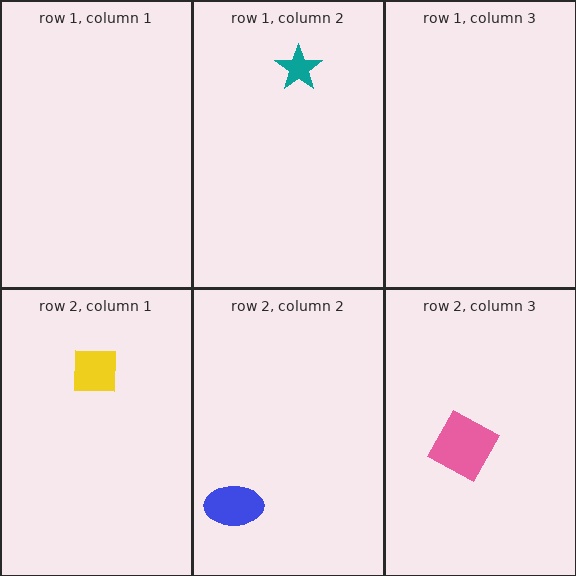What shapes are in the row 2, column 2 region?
The blue ellipse.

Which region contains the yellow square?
The row 2, column 1 region.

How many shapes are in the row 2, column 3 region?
1.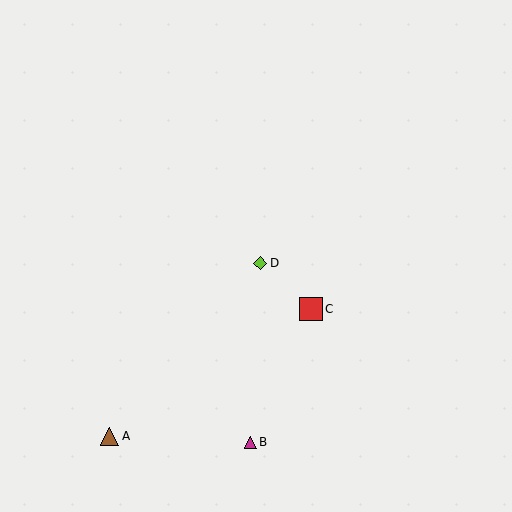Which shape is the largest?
The red square (labeled C) is the largest.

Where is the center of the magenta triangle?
The center of the magenta triangle is at (250, 442).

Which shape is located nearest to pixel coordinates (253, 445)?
The magenta triangle (labeled B) at (250, 442) is nearest to that location.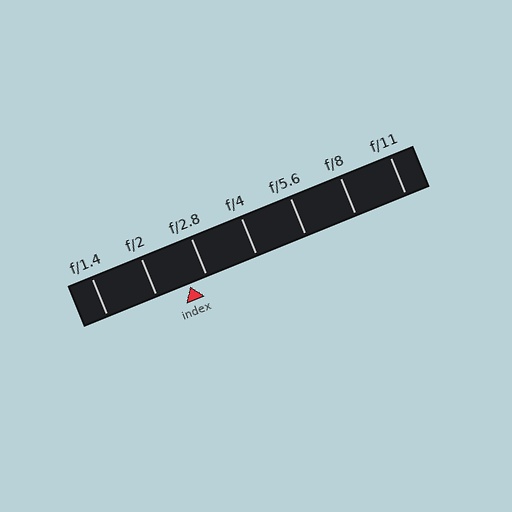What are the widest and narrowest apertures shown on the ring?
The widest aperture shown is f/1.4 and the narrowest is f/11.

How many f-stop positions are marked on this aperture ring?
There are 7 f-stop positions marked.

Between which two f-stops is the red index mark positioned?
The index mark is between f/2 and f/2.8.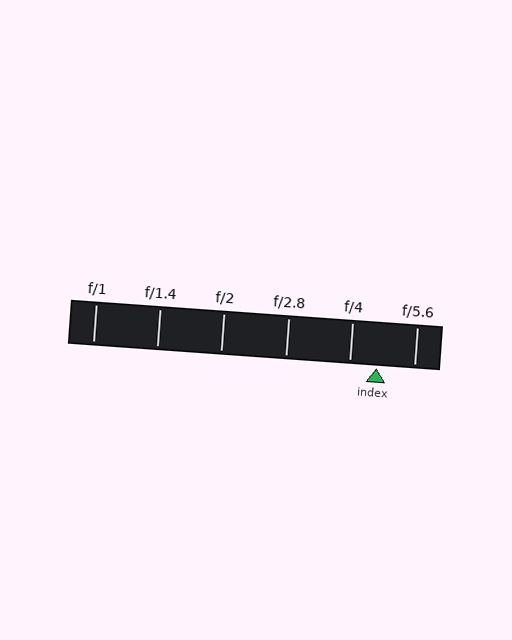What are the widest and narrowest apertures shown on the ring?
The widest aperture shown is f/1 and the narrowest is f/5.6.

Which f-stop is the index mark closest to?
The index mark is closest to f/4.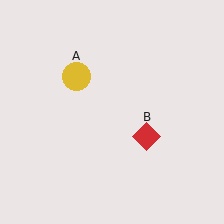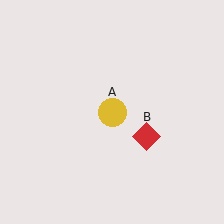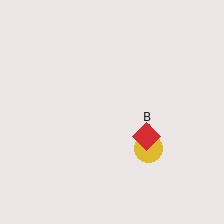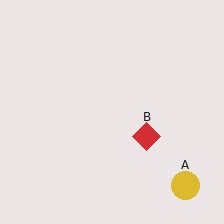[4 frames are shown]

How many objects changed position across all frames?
1 object changed position: yellow circle (object A).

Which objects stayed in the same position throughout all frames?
Red diamond (object B) remained stationary.